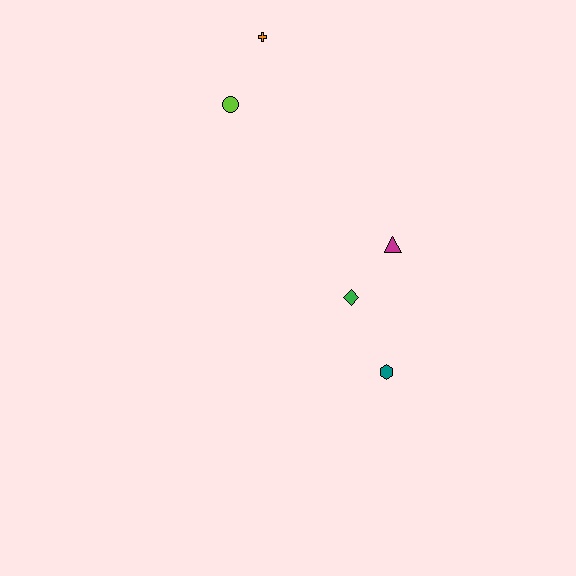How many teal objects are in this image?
There is 1 teal object.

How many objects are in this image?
There are 5 objects.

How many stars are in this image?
There are no stars.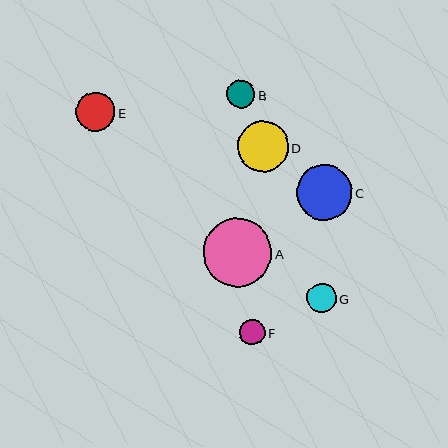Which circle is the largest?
Circle A is the largest with a size of approximately 68 pixels.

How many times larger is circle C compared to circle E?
Circle C is approximately 1.4 times the size of circle E.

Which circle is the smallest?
Circle F is the smallest with a size of approximately 25 pixels.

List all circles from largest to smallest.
From largest to smallest: A, C, D, E, G, B, F.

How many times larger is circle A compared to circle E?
Circle A is approximately 1.8 times the size of circle E.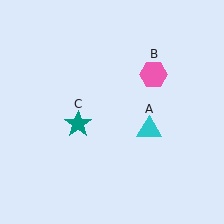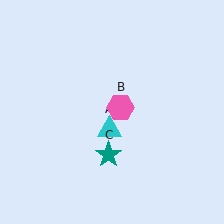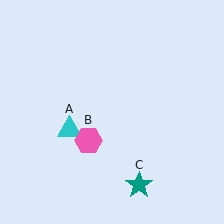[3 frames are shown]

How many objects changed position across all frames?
3 objects changed position: cyan triangle (object A), pink hexagon (object B), teal star (object C).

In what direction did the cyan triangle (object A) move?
The cyan triangle (object A) moved left.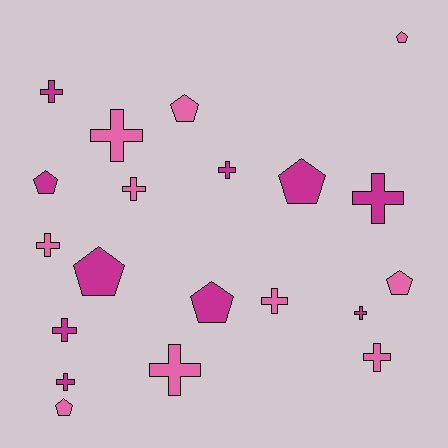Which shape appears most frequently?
Cross, with 12 objects.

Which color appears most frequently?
Pink, with 10 objects.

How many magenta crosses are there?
There are 6 magenta crosses.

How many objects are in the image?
There are 20 objects.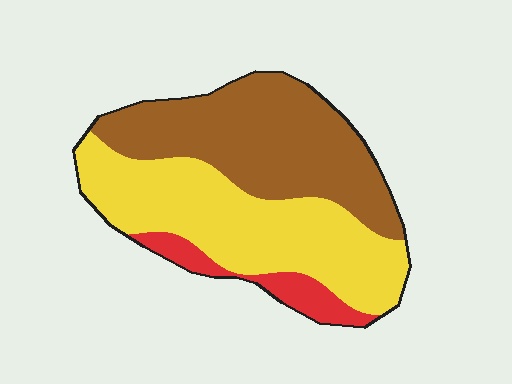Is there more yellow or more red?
Yellow.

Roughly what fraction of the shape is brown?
Brown takes up about two fifths (2/5) of the shape.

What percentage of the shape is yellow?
Yellow takes up about one half (1/2) of the shape.